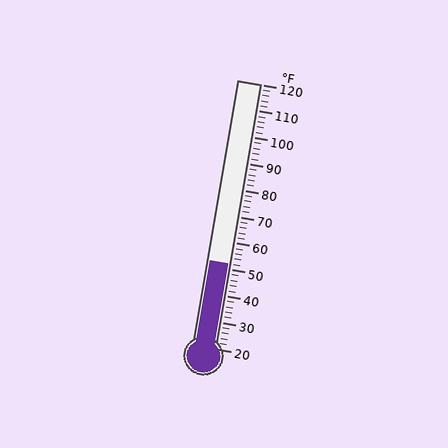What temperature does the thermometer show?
The thermometer shows approximately 52°F.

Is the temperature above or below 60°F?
The temperature is below 60°F.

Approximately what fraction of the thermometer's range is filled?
The thermometer is filled to approximately 30% of its range.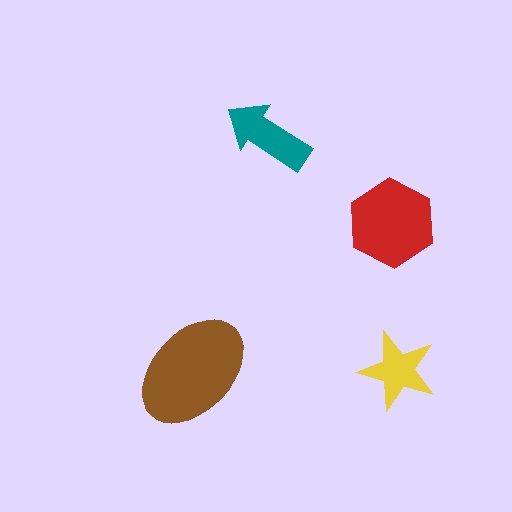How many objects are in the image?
There are 4 objects in the image.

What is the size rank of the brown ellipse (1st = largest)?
1st.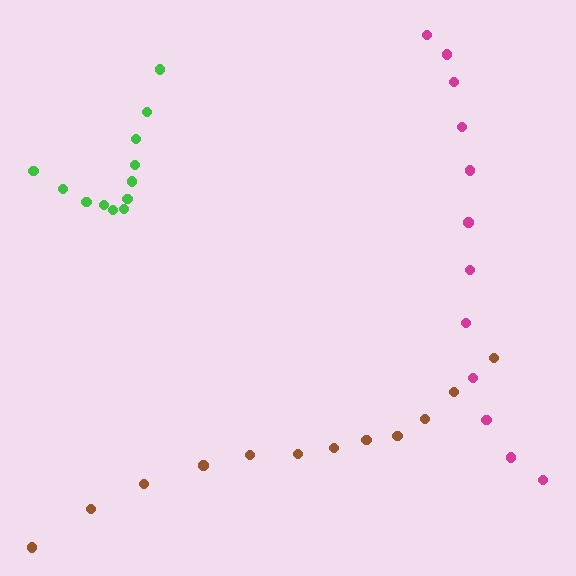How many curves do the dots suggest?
There are 3 distinct paths.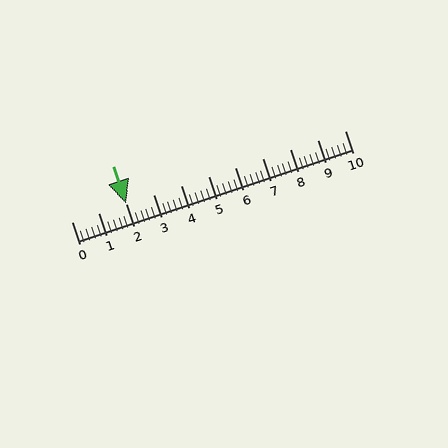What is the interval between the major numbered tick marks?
The major tick marks are spaced 1 units apart.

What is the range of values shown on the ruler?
The ruler shows values from 0 to 10.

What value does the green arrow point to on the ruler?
The green arrow points to approximately 2.0.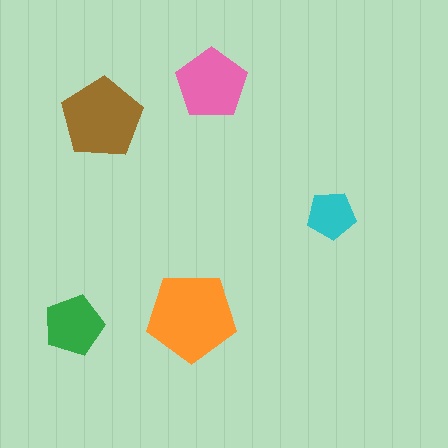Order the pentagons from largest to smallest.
the orange one, the brown one, the pink one, the green one, the cyan one.